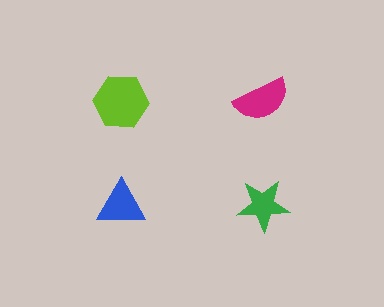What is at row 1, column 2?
A magenta semicircle.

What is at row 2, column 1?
A blue triangle.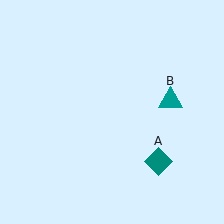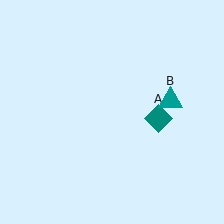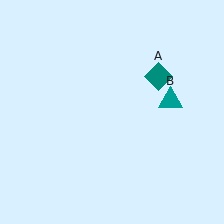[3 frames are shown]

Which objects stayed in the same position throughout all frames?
Teal triangle (object B) remained stationary.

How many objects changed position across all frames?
1 object changed position: teal diamond (object A).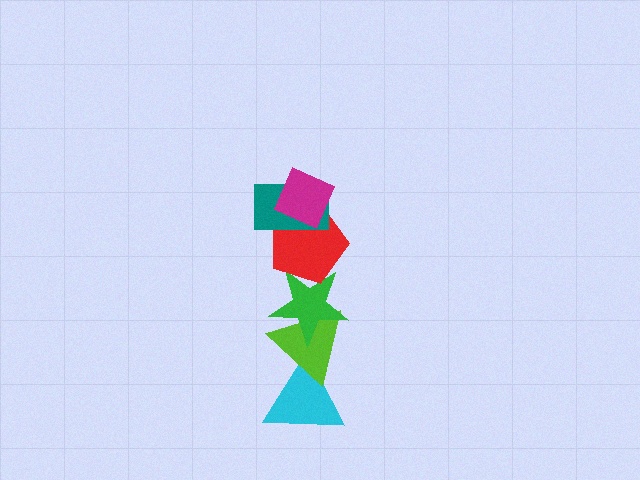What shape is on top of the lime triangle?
The green star is on top of the lime triangle.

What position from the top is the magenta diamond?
The magenta diamond is 1st from the top.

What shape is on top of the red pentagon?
The teal rectangle is on top of the red pentagon.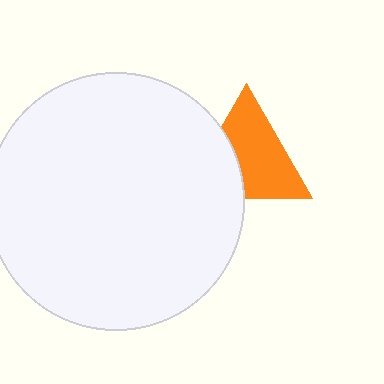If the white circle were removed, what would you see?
You would see the complete orange triangle.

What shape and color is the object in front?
The object in front is a white circle.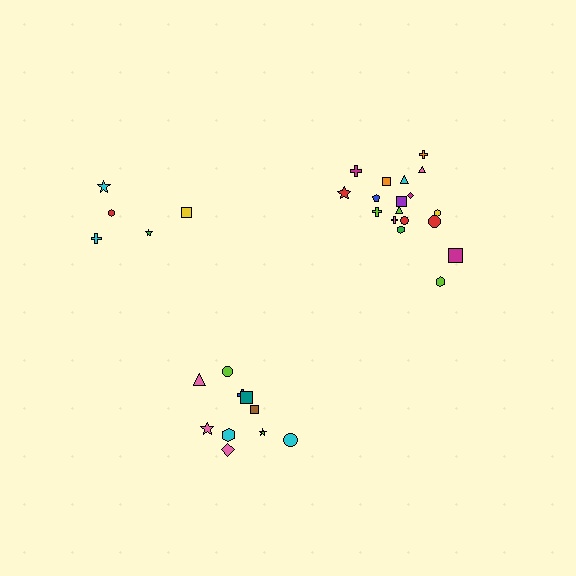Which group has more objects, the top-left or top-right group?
The top-right group.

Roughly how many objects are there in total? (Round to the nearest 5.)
Roughly 35 objects in total.